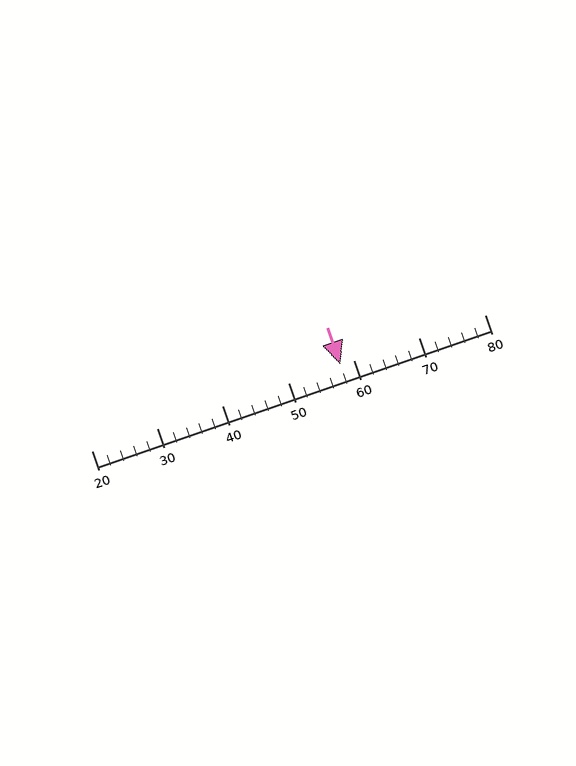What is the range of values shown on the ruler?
The ruler shows values from 20 to 80.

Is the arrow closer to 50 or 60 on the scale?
The arrow is closer to 60.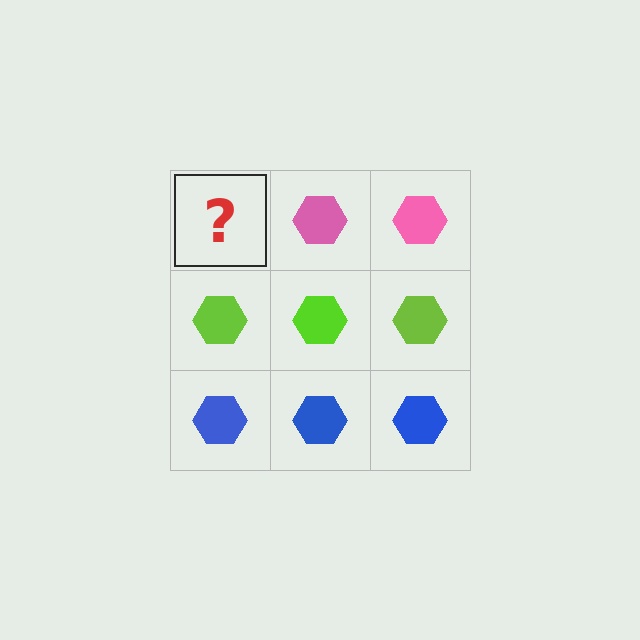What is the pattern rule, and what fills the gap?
The rule is that each row has a consistent color. The gap should be filled with a pink hexagon.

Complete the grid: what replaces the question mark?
The question mark should be replaced with a pink hexagon.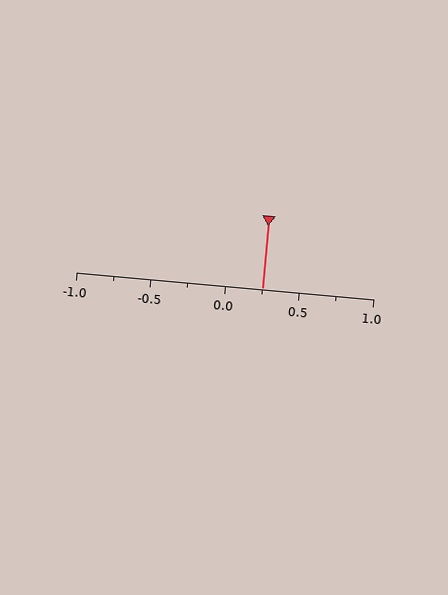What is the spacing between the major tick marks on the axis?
The major ticks are spaced 0.5 apart.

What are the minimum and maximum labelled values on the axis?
The axis runs from -1.0 to 1.0.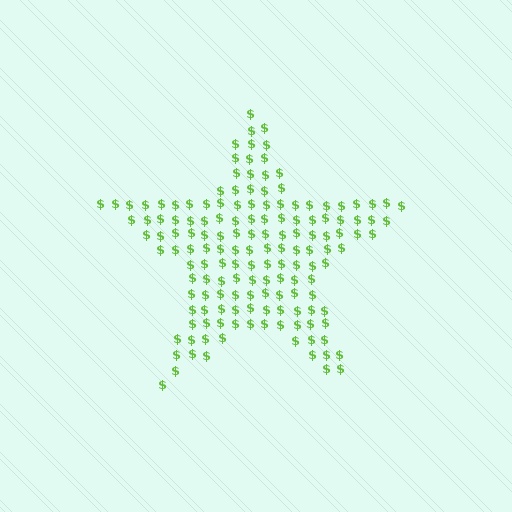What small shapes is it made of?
It is made of small dollar signs.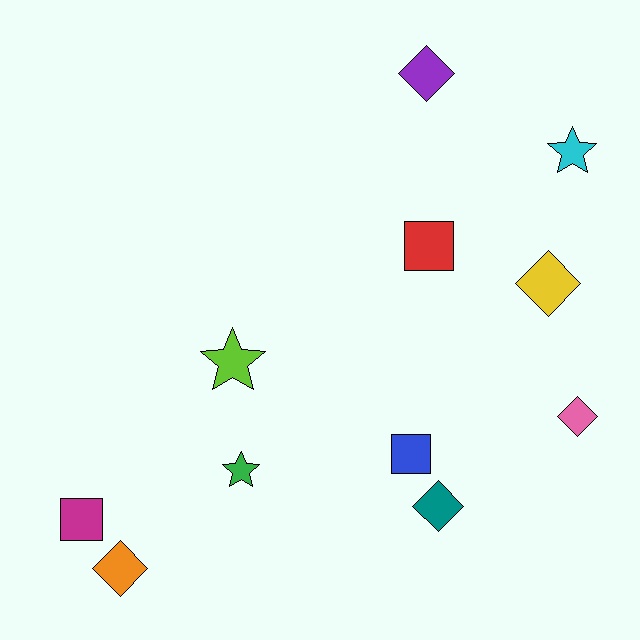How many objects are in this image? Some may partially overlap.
There are 11 objects.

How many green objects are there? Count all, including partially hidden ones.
There is 1 green object.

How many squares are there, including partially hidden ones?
There are 3 squares.